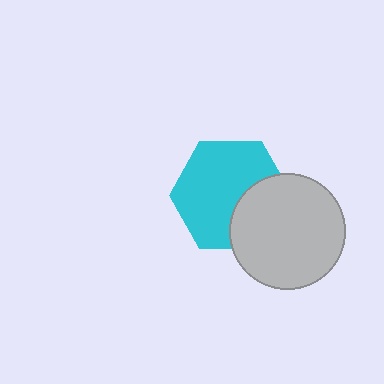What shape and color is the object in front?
The object in front is a light gray circle.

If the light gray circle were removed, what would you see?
You would see the complete cyan hexagon.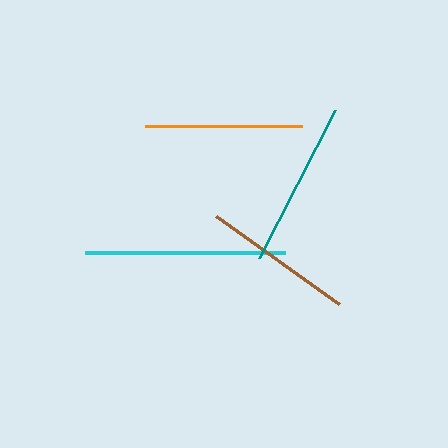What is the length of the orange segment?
The orange segment is approximately 157 pixels long.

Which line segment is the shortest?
The brown line is the shortest at approximately 151 pixels.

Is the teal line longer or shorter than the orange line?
The teal line is longer than the orange line.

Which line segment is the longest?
The cyan line is the longest at approximately 200 pixels.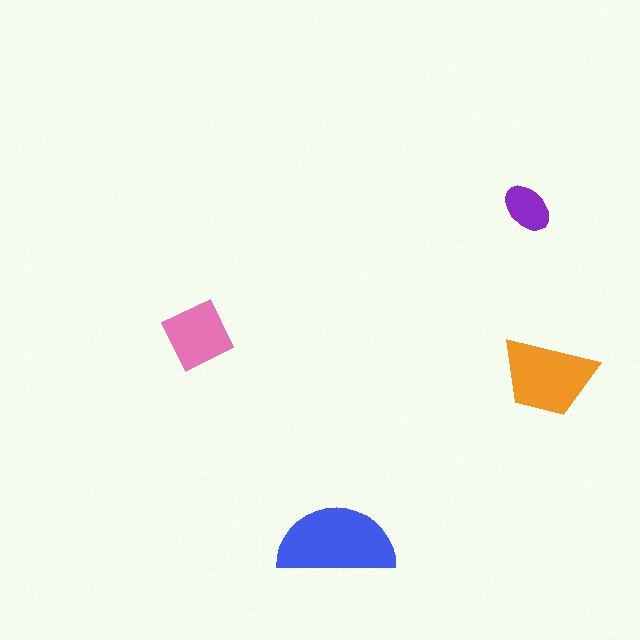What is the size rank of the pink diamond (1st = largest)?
3rd.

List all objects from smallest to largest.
The purple ellipse, the pink diamond, the orange trapezoid, the blue semicircle.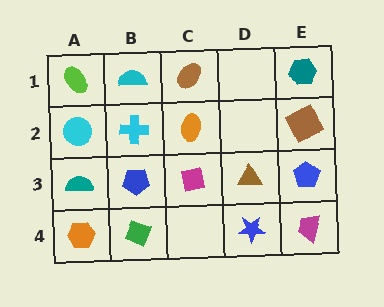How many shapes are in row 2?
4 shapes.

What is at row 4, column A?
An orange hexagon.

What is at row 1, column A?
A lime ellipse.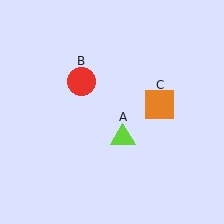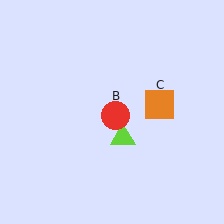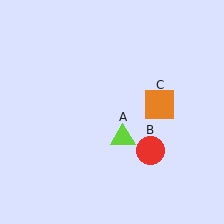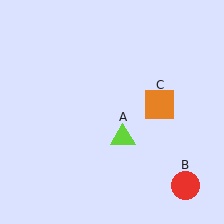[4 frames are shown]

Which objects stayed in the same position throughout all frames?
Lime triangle (object A) and orange square (object C) remained stationary.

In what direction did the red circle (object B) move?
The red circle (object B) moved down and to the right.